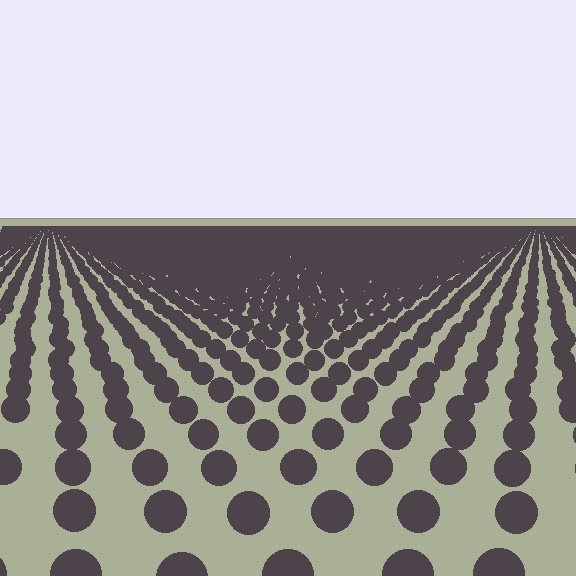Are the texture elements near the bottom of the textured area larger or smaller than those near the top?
Larger. Near the bottom, elements are closer to the viewer and appear at a bigger on-screen size.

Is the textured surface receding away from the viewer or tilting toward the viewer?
The surface is receding away from the viewer. Texture elements get smaller and denser toward the top.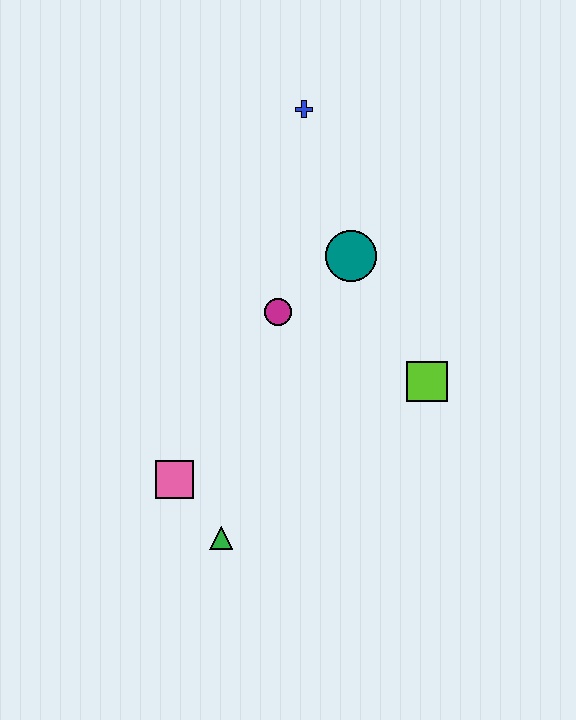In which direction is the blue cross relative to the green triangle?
The blue cross is above the green triangle.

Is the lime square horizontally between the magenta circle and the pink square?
No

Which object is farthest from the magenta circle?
The green triangle is farthest from the magenta circle.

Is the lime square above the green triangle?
Yes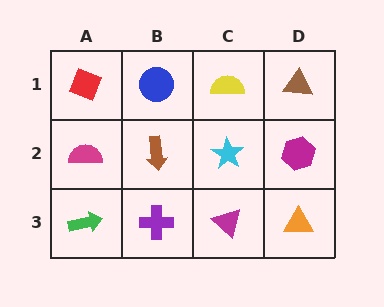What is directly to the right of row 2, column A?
A brown arrow.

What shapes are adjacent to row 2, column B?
A blue circle (row 1, column B), a purple cross (row 3, column B), a magenta semicircle (row 2, column A), a cyan star (row 2, column C).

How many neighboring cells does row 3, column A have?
2.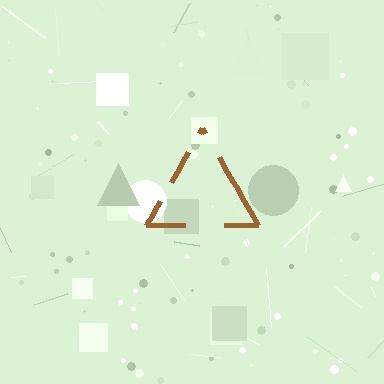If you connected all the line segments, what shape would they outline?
They would outline a triangle.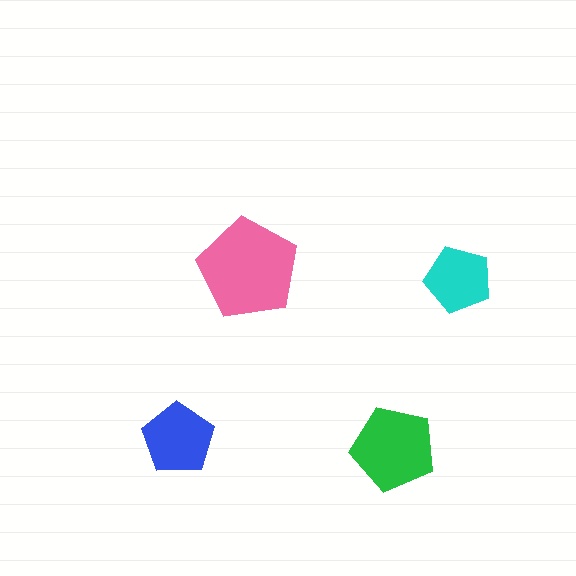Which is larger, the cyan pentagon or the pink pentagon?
The pink one.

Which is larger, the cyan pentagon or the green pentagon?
The green one.